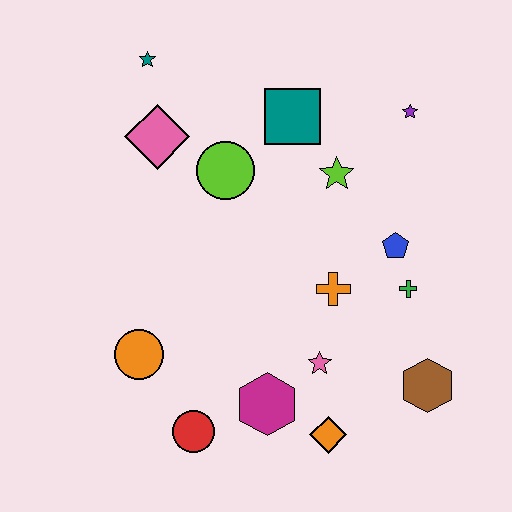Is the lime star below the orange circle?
No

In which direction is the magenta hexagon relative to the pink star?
The magenta hexagon is to the left of the pink star.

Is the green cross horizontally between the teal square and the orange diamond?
No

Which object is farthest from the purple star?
The red circle is farthest from the purple star.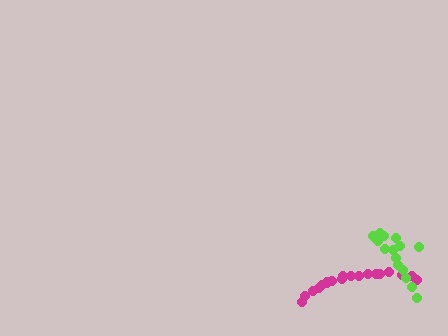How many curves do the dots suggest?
There are 2 distinct paths.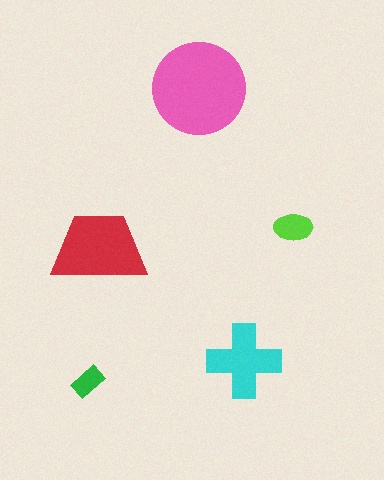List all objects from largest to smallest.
The pink circle, the red trapezoid, the cyan cross, the lime ellipse, the green rectangle.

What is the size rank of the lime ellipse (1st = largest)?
4th.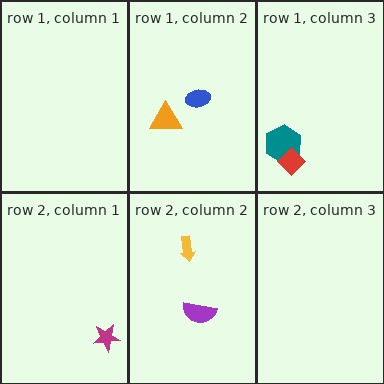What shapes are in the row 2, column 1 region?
The magenta star.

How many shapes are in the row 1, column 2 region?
2.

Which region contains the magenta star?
The row 2, column 1 region.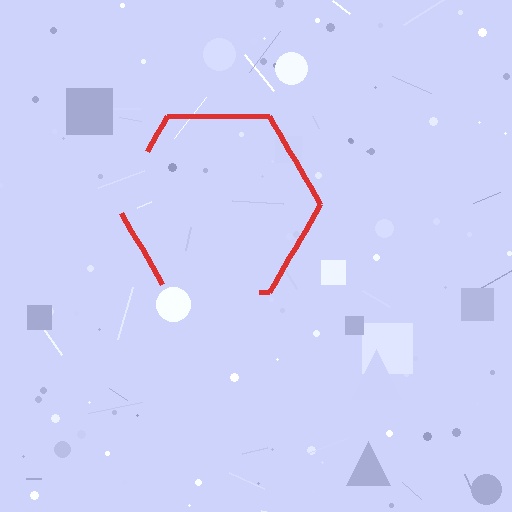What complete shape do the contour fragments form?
The contour fragments form a hexagon.